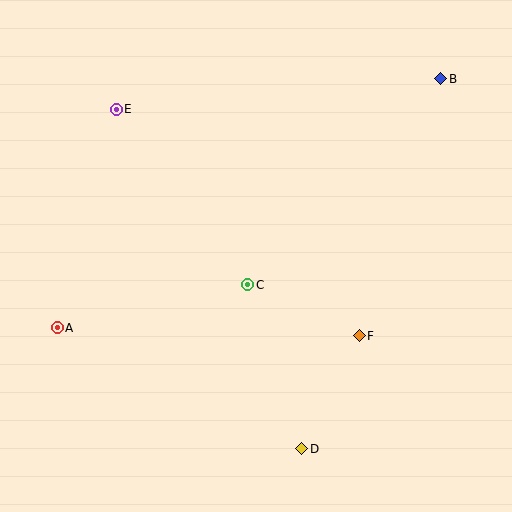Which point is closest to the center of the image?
Point C at (248, 285) is closest to the center.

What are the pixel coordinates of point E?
Point E is at (116, 109).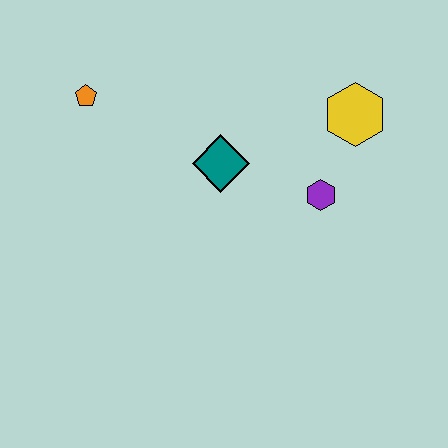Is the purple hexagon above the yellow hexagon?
No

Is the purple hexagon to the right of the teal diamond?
Yes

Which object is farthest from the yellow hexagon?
The orange pentagon is farthest from the yellow hexagon.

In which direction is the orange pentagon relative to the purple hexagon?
The orange pentagon is to the left of the purple hexagon.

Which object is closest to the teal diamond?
The purple hexagon is closest to the teal diamond.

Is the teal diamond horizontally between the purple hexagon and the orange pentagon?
Yes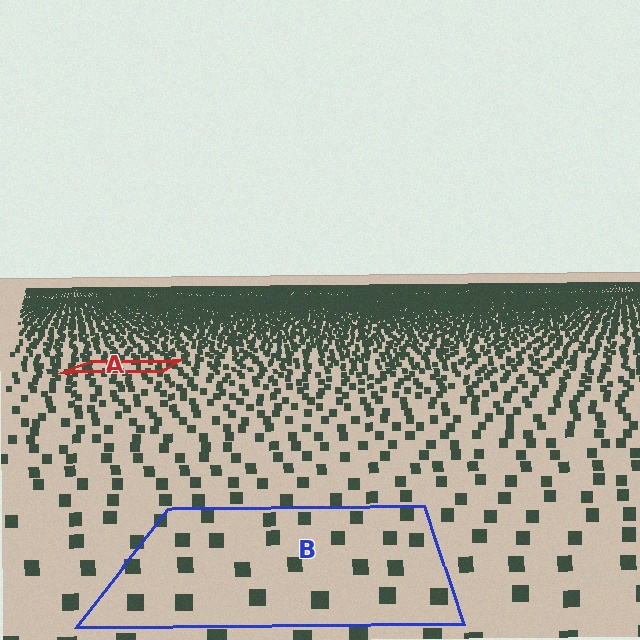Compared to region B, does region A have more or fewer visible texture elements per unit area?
Region A has more texture elements per unit area — they are packed more densely because it is farther away.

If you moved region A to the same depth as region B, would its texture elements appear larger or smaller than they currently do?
They would appear larger. At a closer depth, the same texture elements are projected at a bigger on-screen size.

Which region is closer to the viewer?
Region B is closer. The texture elements there are larger and more spread out.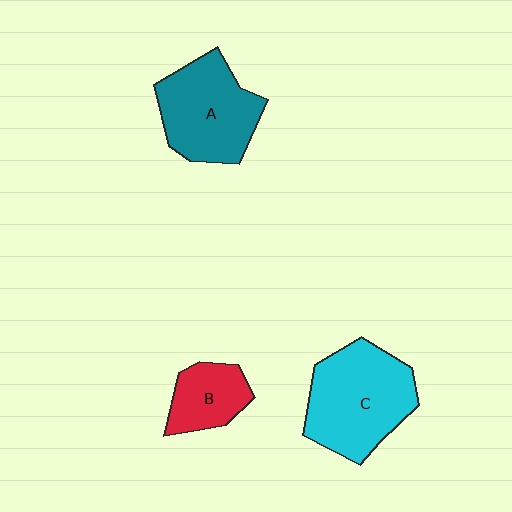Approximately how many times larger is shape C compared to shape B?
Approximately 2.1 times.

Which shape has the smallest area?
Shape B (red).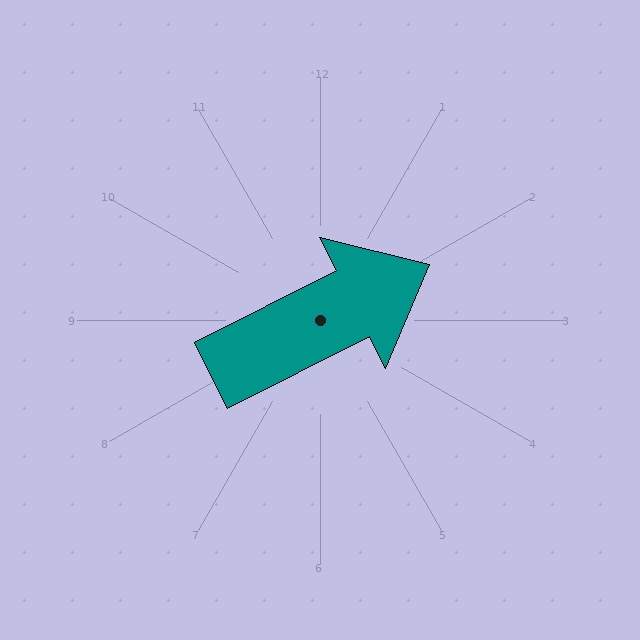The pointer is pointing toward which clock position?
Roughly 2 o'clock.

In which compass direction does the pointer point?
Northeast.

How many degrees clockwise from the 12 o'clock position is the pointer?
Approximately 63 degrees.